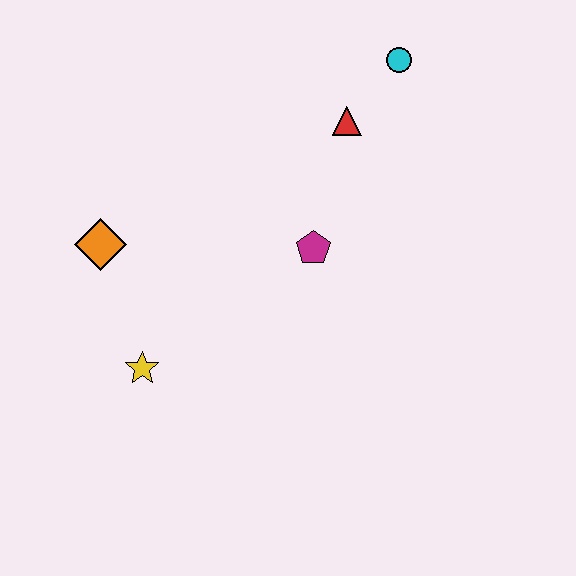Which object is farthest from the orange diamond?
The cyan circle is farthest from the orange diamond.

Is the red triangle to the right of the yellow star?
Yes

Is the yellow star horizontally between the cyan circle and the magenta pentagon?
No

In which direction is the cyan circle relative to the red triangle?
The cyan circle is above the red triangle.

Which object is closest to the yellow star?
The orange diamond is closest to the yellow star.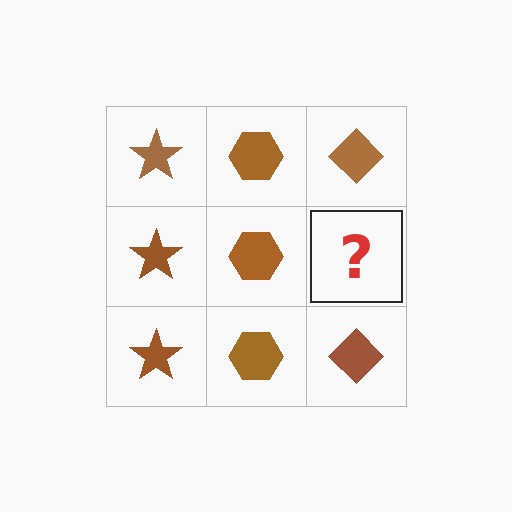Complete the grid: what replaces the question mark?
The question mark should be replaced with a brown diamond.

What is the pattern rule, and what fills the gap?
The rule is that each column has a consistent shape. The gap should be filled with a brown diamond.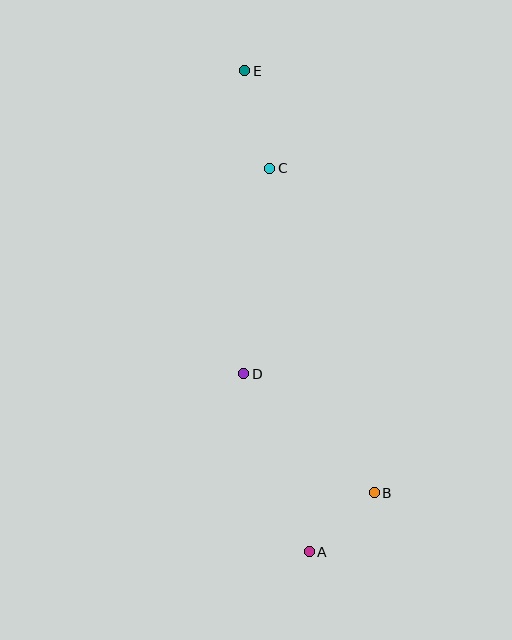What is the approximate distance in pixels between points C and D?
The distance between C and D is approximately 207 pixels.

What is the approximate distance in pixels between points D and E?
The distance between D and E is approximately 303 pixels.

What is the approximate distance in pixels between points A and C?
The distance between A and C is approximately 386 pixels.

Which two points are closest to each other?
Points A and B are closest to each other.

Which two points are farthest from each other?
Points A and E are farthest from each other.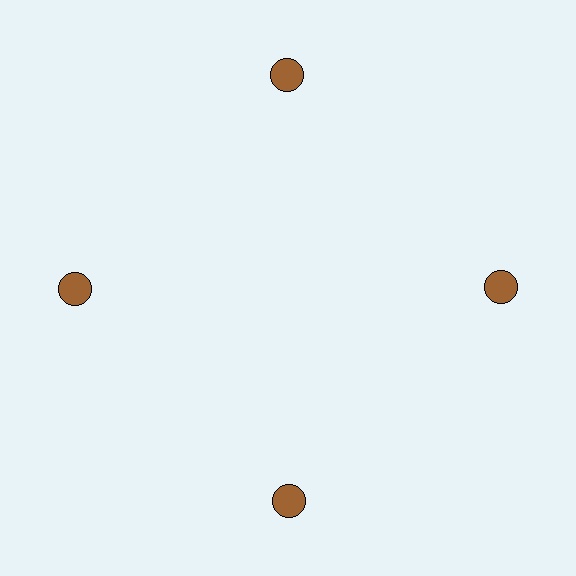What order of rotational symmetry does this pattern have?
This pattern has 4-fold rotational symmetry.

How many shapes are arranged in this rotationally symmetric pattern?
There are 4 shapes, arranged in 4 groups of 1.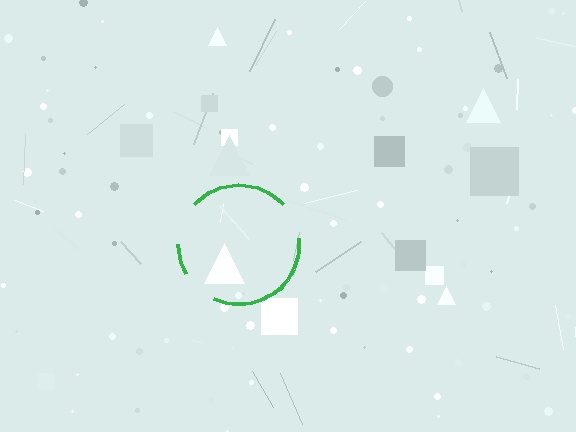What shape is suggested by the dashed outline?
The dashed outline suggests a circle.